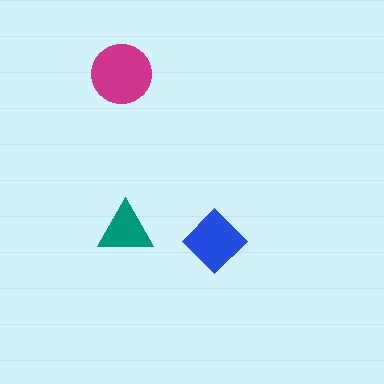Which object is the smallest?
The teal triangle.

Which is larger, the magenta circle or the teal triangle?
The magenta circle.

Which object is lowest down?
The blue diamond is bottommost.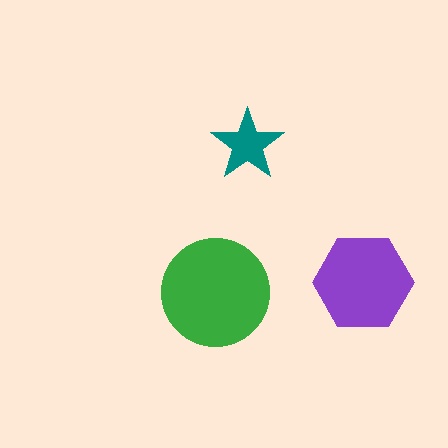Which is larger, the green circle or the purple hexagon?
The green circle.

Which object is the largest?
The green circle.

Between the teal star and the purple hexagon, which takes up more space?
The purple hexagon.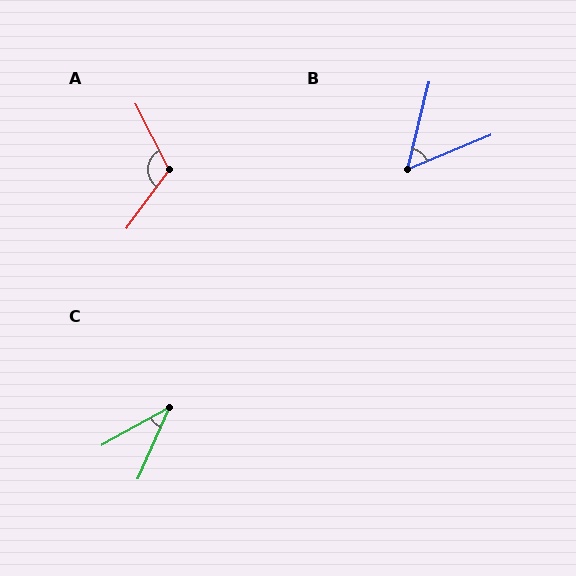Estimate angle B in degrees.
Approximately 54 degrees.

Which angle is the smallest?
C, at approximately 37 degrees.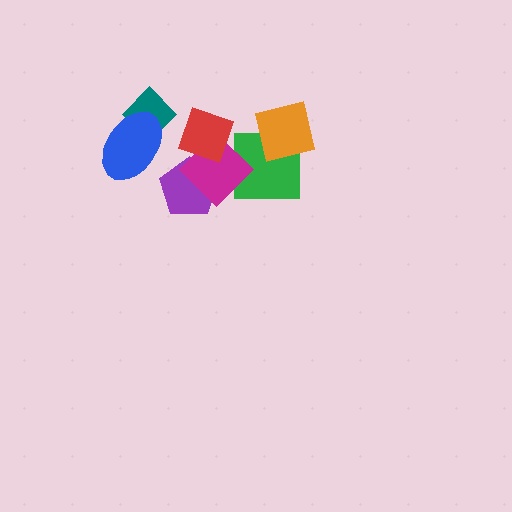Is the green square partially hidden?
Yes, it is partially covered by another shape.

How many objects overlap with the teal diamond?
1 object overlaps with the teal diamond.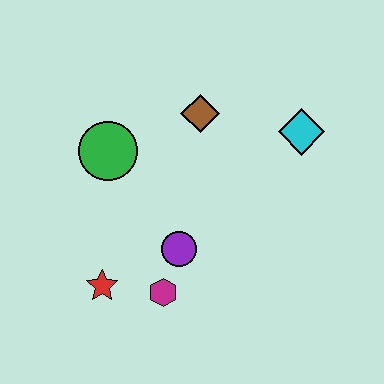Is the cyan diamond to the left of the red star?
No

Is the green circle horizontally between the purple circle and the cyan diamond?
No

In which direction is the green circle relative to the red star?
The green circle is above the red star.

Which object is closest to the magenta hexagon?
The purple circle is closest to the magenta hexagon.